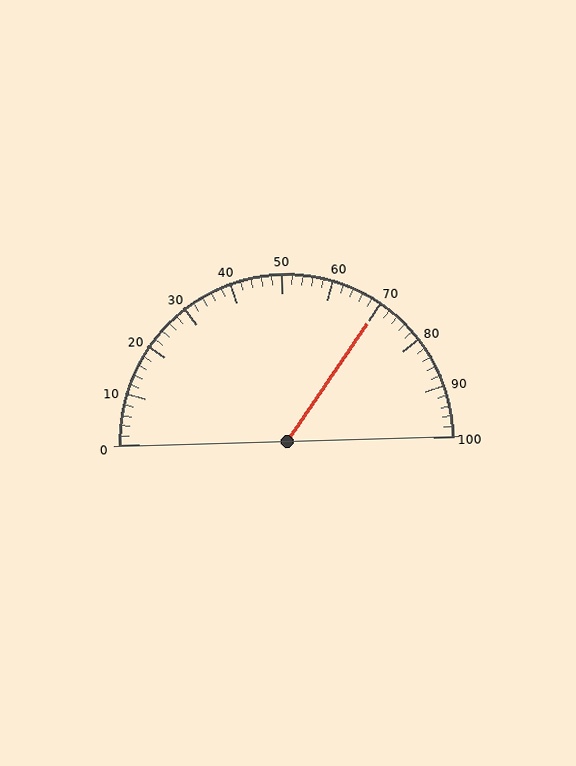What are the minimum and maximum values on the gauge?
The gauge ranges from 0 to 100.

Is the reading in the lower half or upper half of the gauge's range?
The reading is in the upper half of the range (0 to 100).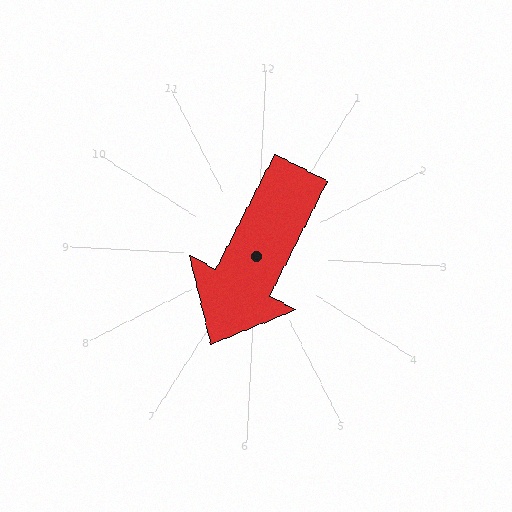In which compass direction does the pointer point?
Southwest.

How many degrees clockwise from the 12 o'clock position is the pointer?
Approximately 204 degrees.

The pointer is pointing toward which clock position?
Roughly 7 o'clock.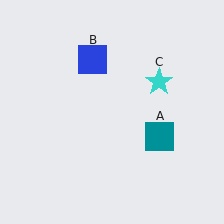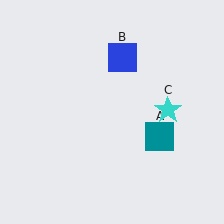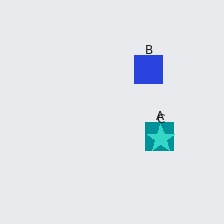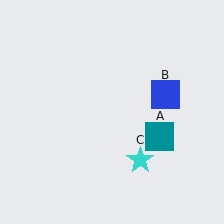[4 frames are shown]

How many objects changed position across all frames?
2 objects changed position: blue square (object B), cyan star (object C).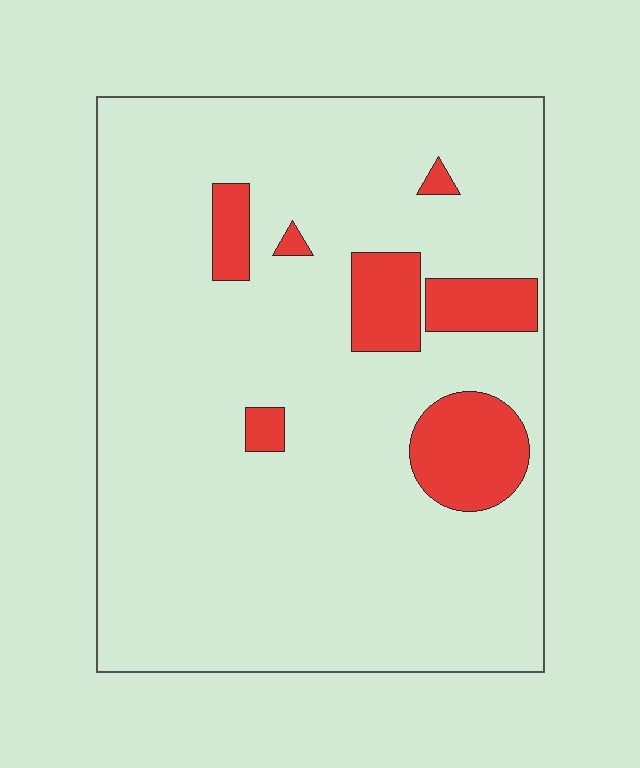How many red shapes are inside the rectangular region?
7.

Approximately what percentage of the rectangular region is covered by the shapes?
Approximately 10%.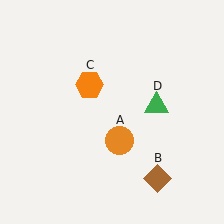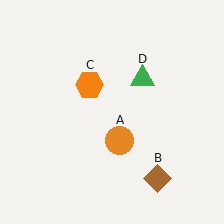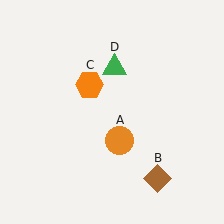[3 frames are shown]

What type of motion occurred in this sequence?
The green triangle (object D) rotated counterclockwise around the center of the scene.